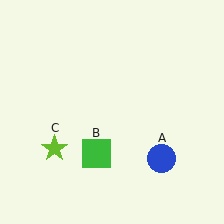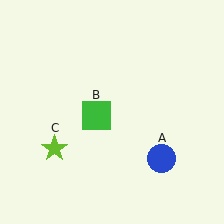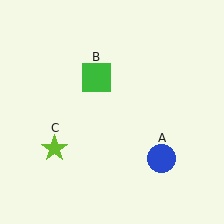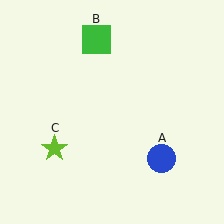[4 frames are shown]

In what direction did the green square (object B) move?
The green square (object B) moved up.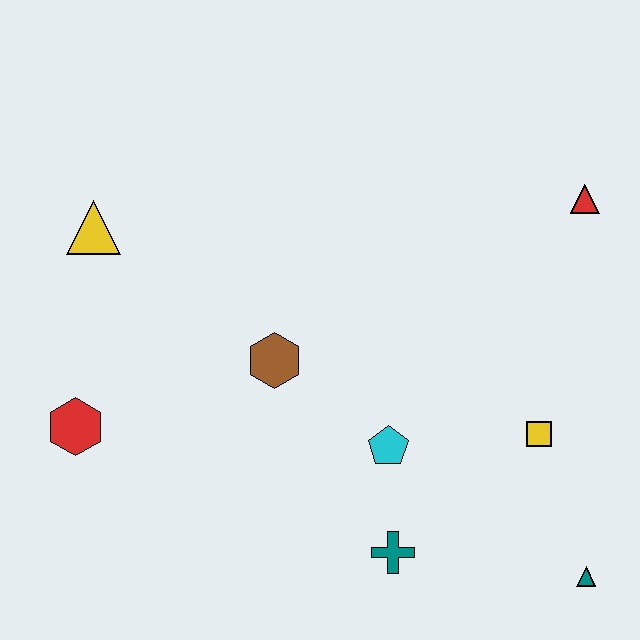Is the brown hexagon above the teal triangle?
Yes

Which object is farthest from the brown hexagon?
The teal triangle is farthest from the brown hexagon.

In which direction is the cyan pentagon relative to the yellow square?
The cyan pentagon is to the left of the yellow square.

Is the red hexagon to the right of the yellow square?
No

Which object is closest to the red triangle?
The yellow square is closest to the red triangle.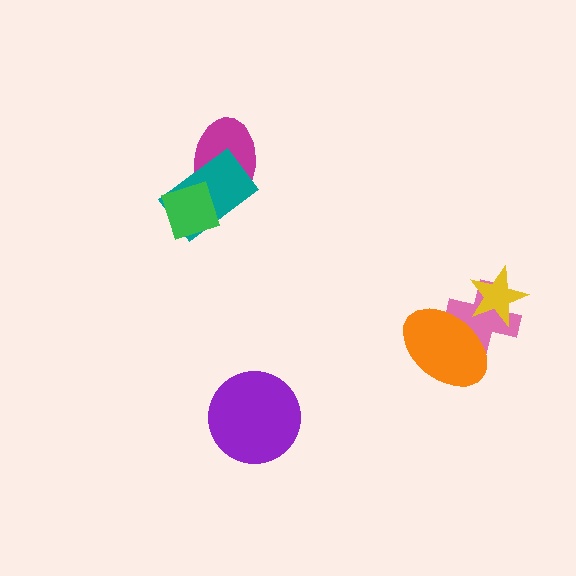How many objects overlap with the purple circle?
0 objects overlap with the purple circle.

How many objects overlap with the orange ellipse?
1 object overlaps with the orange ellipse.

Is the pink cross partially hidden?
Yes, it is partially covered by another shape.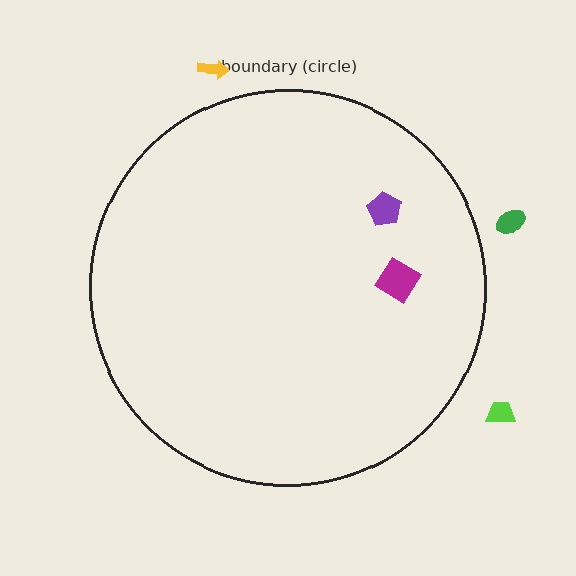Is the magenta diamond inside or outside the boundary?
Inside.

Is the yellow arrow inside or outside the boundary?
Outside.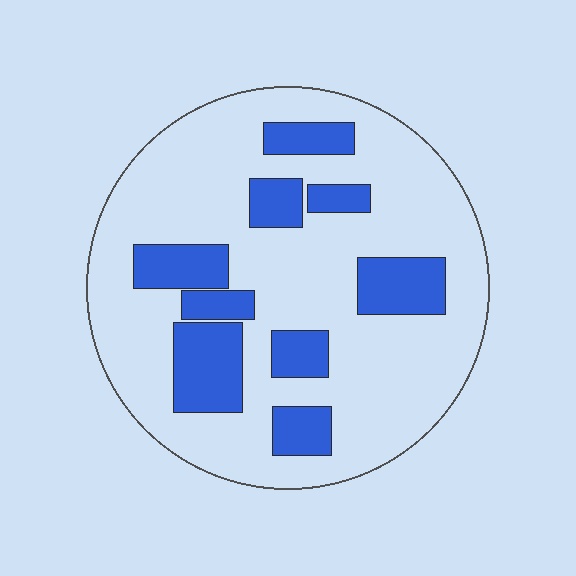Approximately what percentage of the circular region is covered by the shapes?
Approximately 25%.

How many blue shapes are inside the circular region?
9.